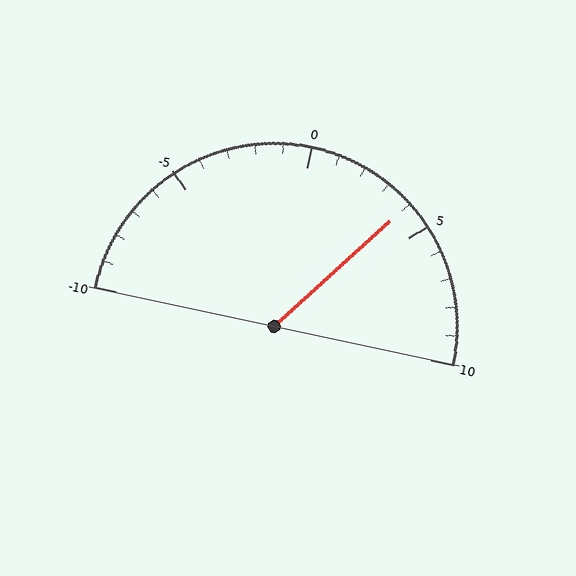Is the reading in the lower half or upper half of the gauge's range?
The reading is in the upper half of the range (-10 to 10).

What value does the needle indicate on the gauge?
The needle indicates approximately 4.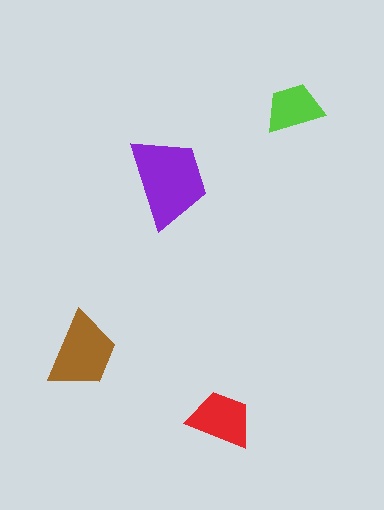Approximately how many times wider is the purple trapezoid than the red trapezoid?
About 1.5 times wider.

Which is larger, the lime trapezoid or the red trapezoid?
The red one.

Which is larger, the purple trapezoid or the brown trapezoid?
The purple one.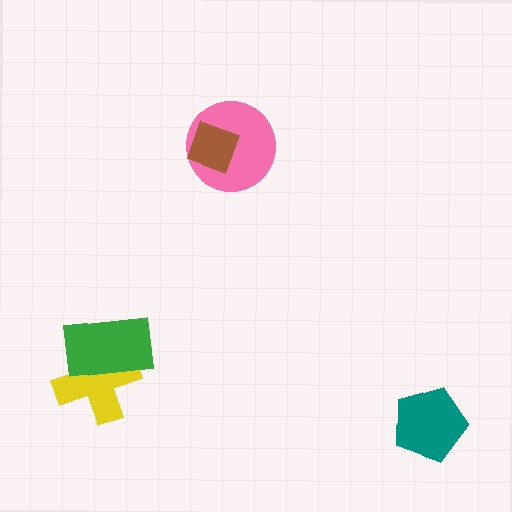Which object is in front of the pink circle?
The brown diamond is in front of the pink circle.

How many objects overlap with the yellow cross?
1 object overlaps with the yellow cross.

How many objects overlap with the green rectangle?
1 object overlaps with the green rectangle.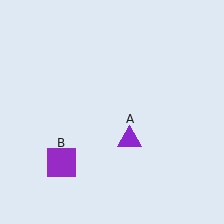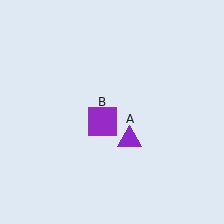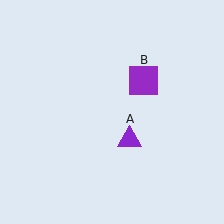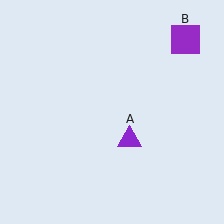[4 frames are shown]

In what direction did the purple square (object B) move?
The purple square (object B) moved up and to the right.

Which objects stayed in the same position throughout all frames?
Purple triangle (object A) remained stationary.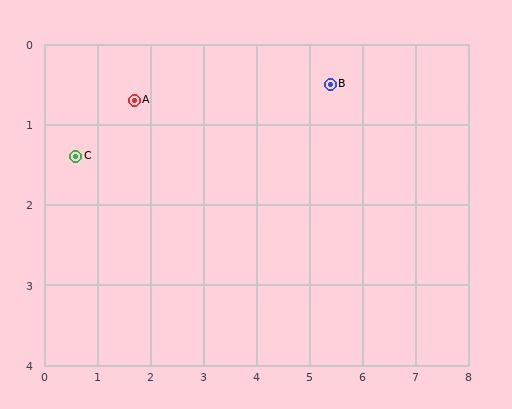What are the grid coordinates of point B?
Point B is at approximately (5.4, 0.5).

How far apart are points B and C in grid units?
Points B and C are about 4.9 grid units apart.